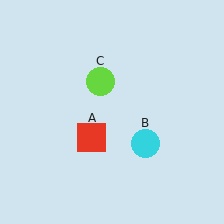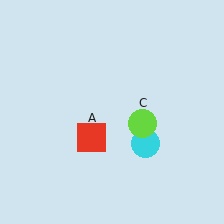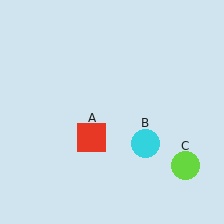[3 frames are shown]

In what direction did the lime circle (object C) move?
The lime circle (object C) moved down and to the right.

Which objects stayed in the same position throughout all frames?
Red square (object A) and cyan circle (object B) remained stationary.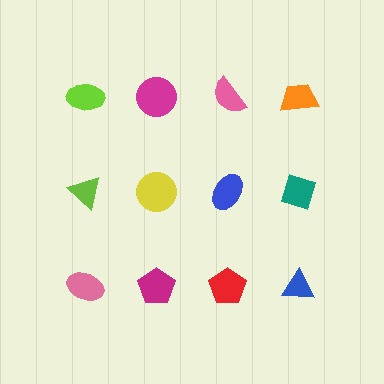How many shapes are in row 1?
4 shapes.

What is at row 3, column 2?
A magenta pentagon.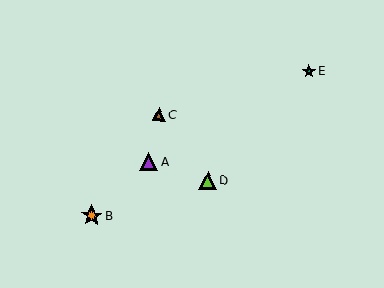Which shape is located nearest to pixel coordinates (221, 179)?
The lime triangle (labeled D) at (208, 180) is nearest to that location.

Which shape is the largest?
The orange star (labeled B) is the largest.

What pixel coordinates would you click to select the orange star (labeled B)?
Click at (92, 216) to select the orange star B.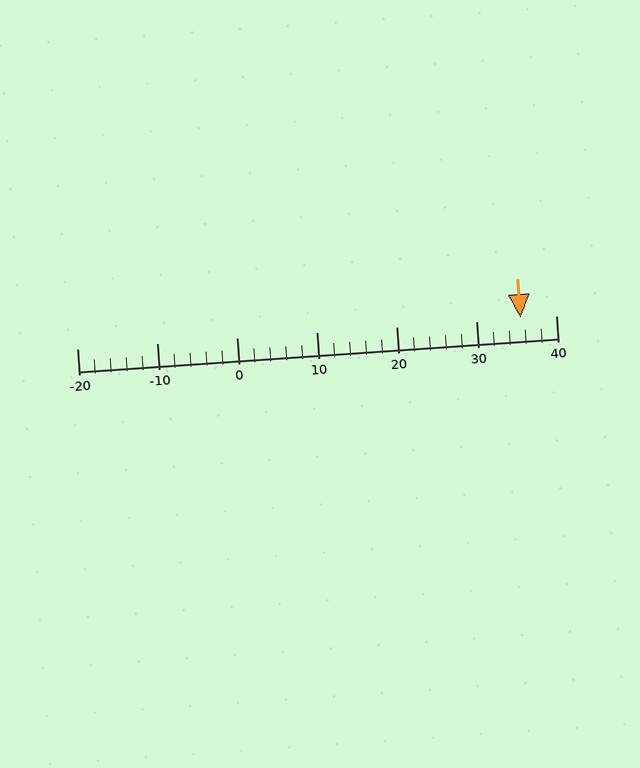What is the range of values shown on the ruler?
The ruler shows values from -20 to 40.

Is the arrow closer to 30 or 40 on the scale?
The arrow is closer to 40.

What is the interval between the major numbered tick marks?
The major tick marks are spaced 10 units apart.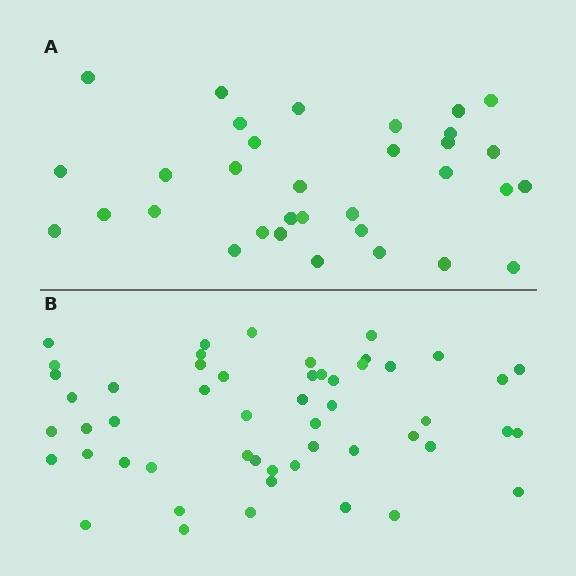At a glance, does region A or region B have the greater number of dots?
Region B (the bottom region) has more dots.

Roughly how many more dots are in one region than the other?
Region B has approximately 20 more dots than region A.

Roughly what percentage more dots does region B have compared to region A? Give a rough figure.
About 60% more.